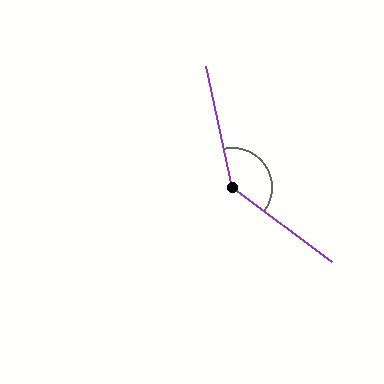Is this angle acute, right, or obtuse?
It is obtuse.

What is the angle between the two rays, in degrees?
Approximately 139 degrees.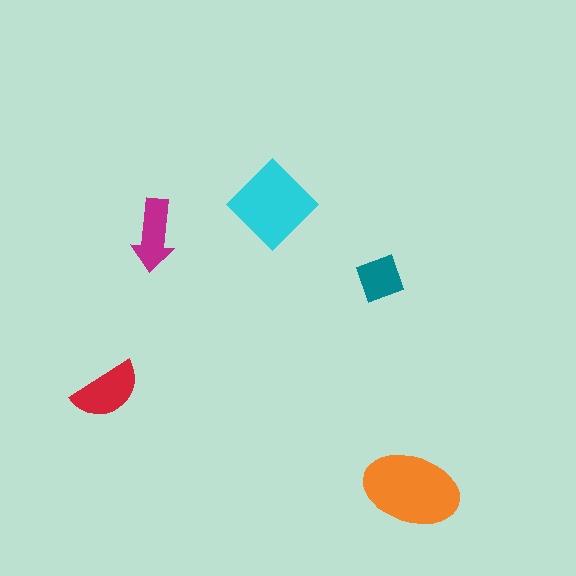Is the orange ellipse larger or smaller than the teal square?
Larger.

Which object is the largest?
The orange ellipse.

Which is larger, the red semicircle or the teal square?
The red semicircle.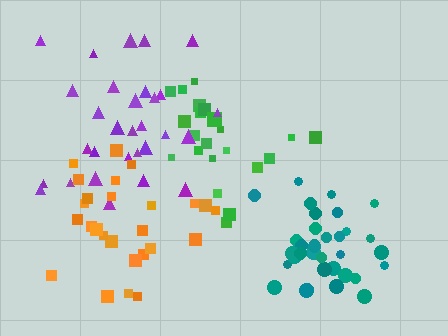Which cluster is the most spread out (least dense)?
Purple.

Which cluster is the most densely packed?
Teal.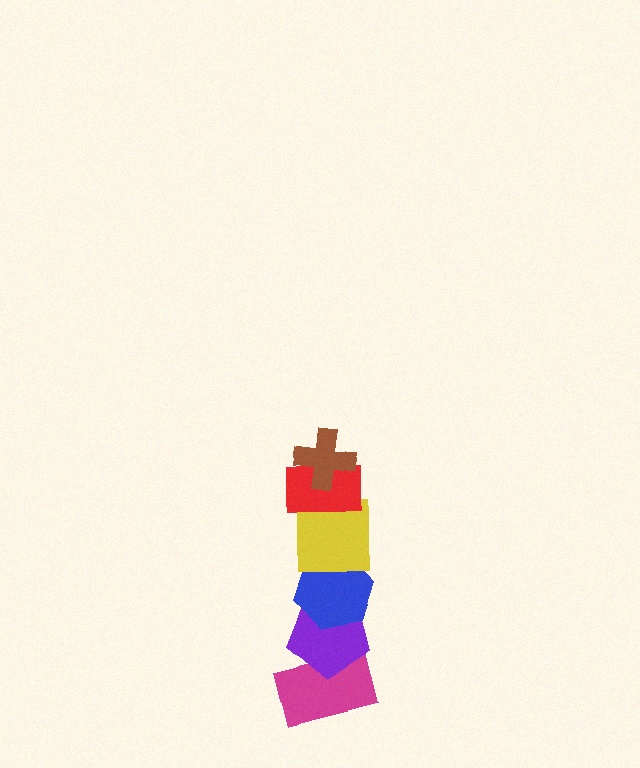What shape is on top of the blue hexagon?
The yellow square is on top of the blue hexagon.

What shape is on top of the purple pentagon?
The blue hexagon is on top of the purple pentagon.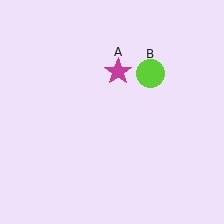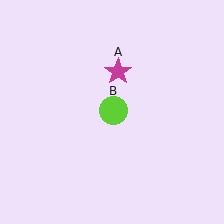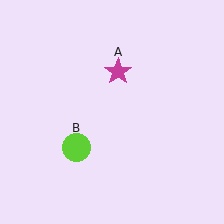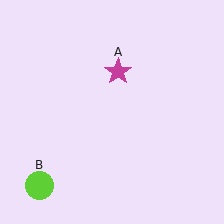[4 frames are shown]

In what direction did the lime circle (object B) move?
The lime circle (object B) moved down and to the left.